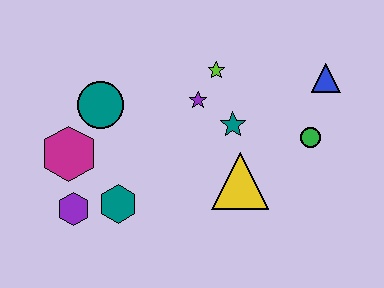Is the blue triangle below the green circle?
No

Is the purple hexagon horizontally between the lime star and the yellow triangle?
No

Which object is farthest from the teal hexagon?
The blue triangle is farthest from the teal hexagon.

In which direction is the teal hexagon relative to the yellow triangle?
The teal hexagon is to the left of the yellow triangle.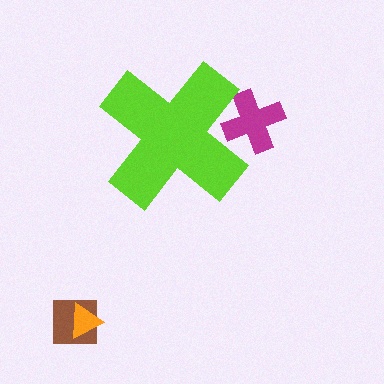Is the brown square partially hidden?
No, the brown square is fully visible.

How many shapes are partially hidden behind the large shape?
1 shape is partially hidden.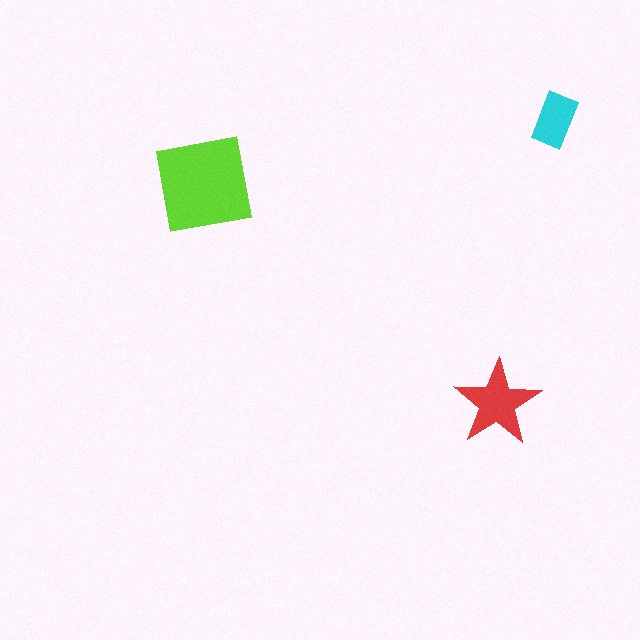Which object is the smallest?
The cyan rectangle.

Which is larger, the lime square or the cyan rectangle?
The lime square.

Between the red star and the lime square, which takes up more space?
The lime square.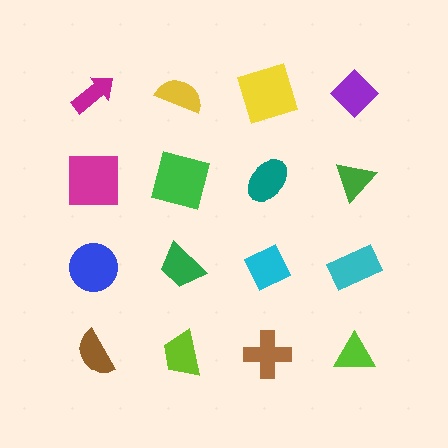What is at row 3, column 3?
A cyan diamond.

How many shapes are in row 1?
4 shapes.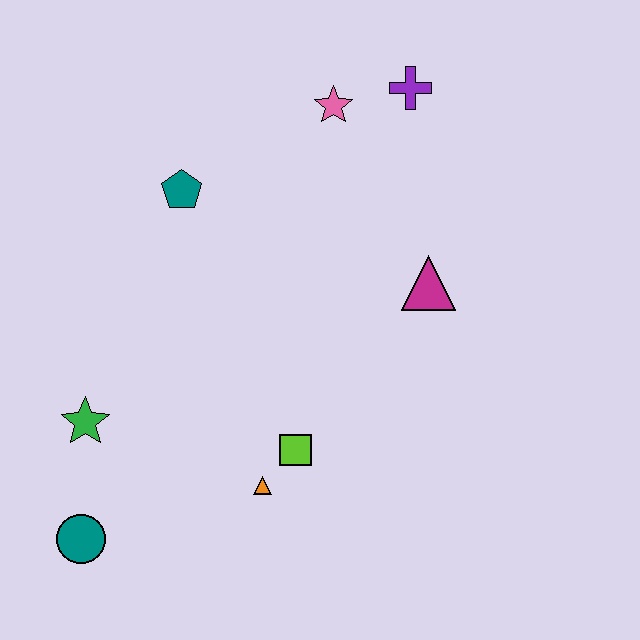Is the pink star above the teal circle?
Yes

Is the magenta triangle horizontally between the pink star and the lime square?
No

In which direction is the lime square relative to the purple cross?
The lime square is below the purple cross.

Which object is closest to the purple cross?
The pink star is closest to the purple cross.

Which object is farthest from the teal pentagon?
The teal circle is farthest from the teal pentagon.